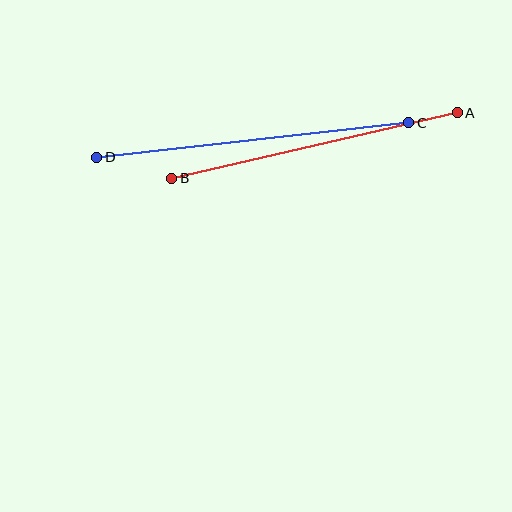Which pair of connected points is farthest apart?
Points C and D are farthest apart.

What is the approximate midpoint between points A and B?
The midpoint is at approximately (315, 145) pixels.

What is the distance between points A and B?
The distance is approximately 293 pixels.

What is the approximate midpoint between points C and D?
The midpoint is at approximately (253, 140) pixels.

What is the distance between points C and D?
The distance is approximately 314 pixels.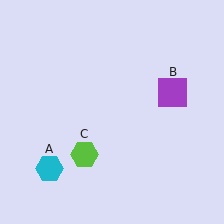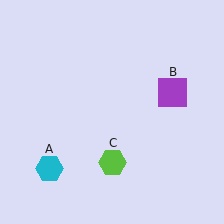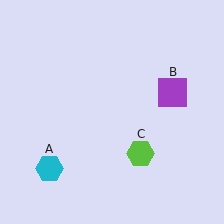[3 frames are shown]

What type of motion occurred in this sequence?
The lime hexagon (object C) rotated counterclockwise around the center of the scene.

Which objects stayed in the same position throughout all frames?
Cyan hexagon (object A) and purple square (object B) remained stationary.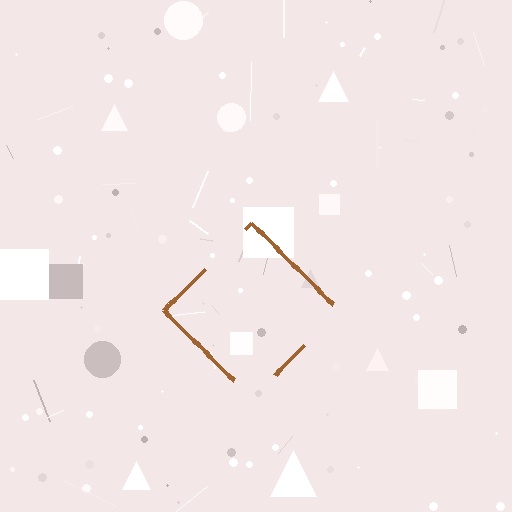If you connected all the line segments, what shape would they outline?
They would outline a diamond.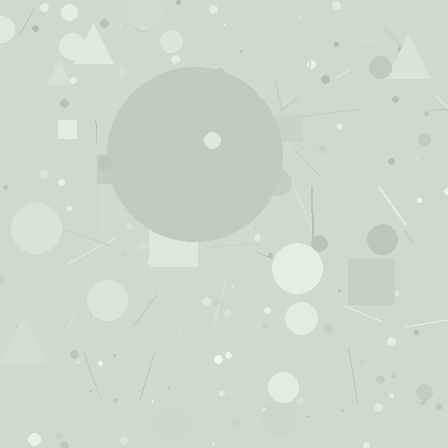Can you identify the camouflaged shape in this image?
The camouflaged shape is a circle.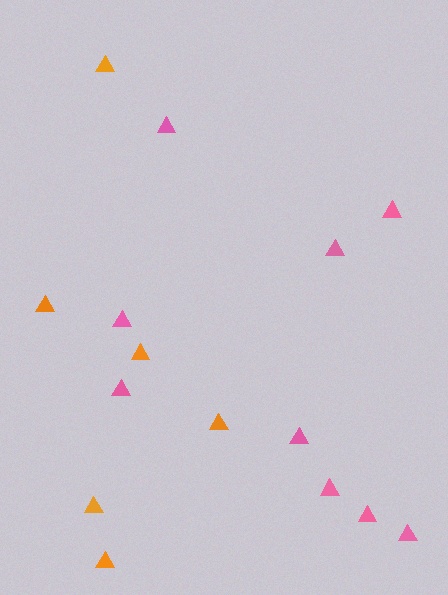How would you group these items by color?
There are 2 groups: one group of pink triangles (9) and one group of orange triangles (6).